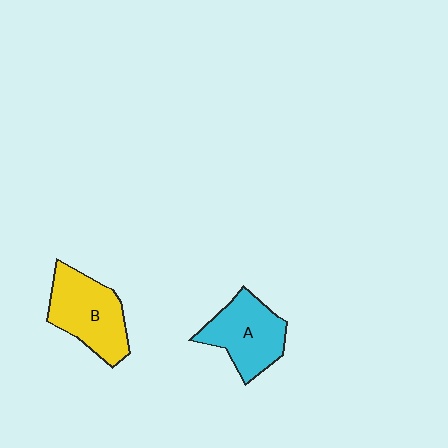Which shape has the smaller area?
Shape A (cyan).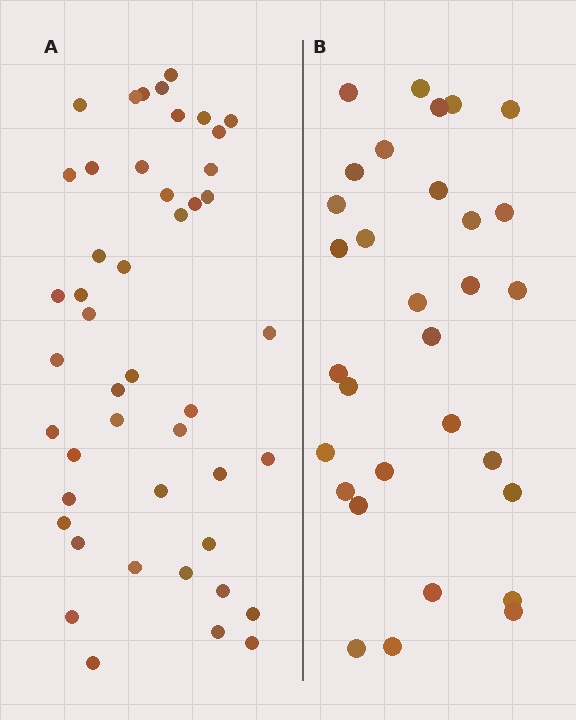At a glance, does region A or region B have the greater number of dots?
Region A (the left region) has more dots.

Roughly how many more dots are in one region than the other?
Region A has approximately 15 more dots than region B.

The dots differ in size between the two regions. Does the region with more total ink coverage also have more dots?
No. Region B has more total ink coverage because its dots are larger, but region A actually contains more individual dots. Total area can be misleading — the number of items is what matters here.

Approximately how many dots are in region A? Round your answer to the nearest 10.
About 50 dots. (The exact count is 46, which rounds to 50.)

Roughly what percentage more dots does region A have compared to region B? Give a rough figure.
About 50% more.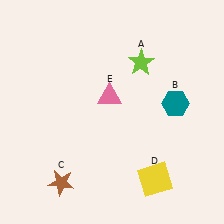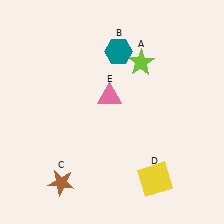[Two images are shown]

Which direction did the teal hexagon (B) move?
The teal hexagon (B) moved left.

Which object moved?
The teal hexagon (B) moved left.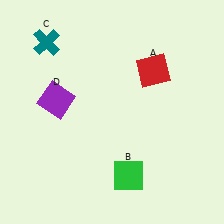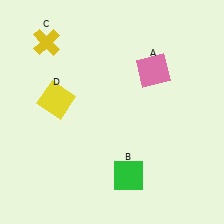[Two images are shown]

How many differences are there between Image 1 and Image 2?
There are 3 differences between the two images.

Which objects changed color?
A changed from red to pink. C changed from teal to yellow. D changed from purple to yellow.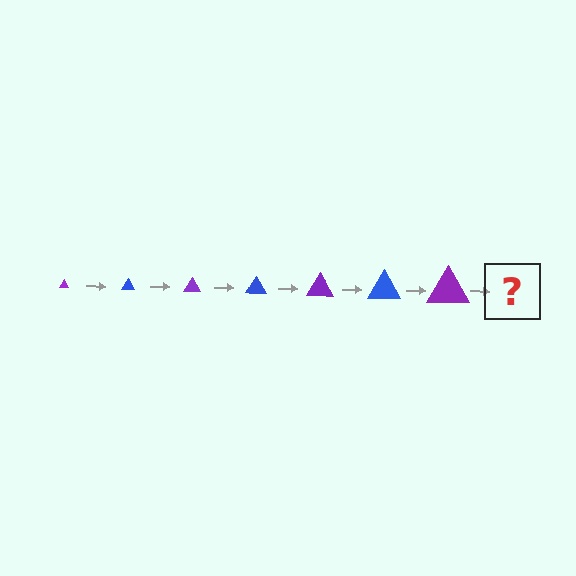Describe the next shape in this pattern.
It should be a blue triangle, larger than the previous one.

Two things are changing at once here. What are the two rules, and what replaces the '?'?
The two rules are that the triangle grows larger each step and the color cycles through purple and blue. The '?' should be a blue triangle, larger than the previous one.